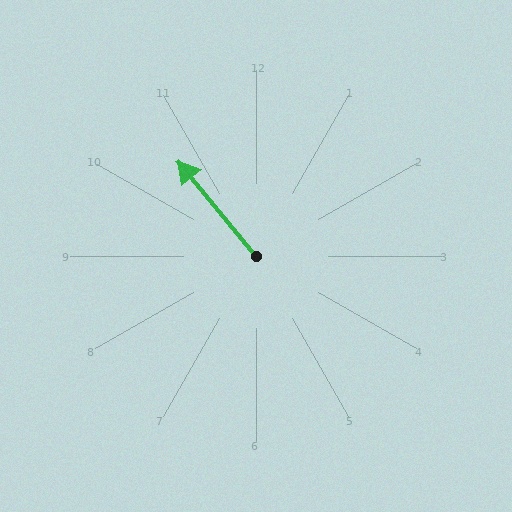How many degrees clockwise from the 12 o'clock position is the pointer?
Approximately 321 degrees.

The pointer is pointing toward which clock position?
Roughly 11 o'clock.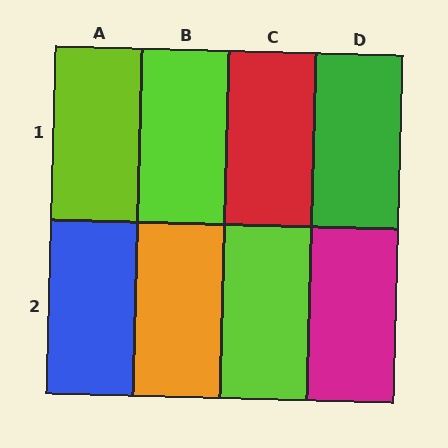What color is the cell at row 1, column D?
Green.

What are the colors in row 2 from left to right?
Blue, orange, lime, magenta.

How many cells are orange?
1 cell is orange.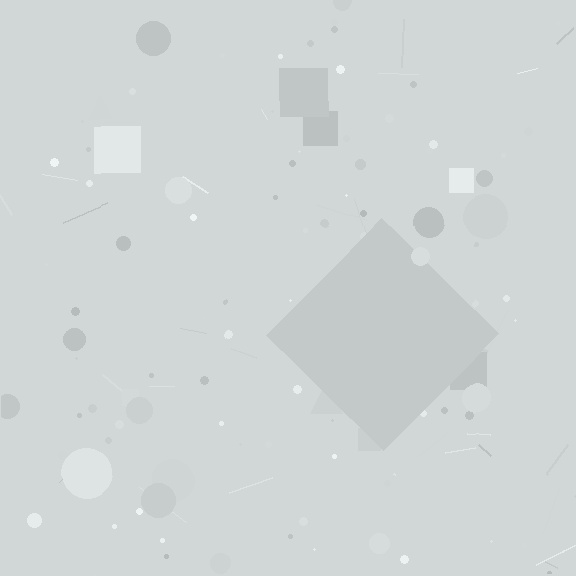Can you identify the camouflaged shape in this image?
The camouflaged shape is a diamond.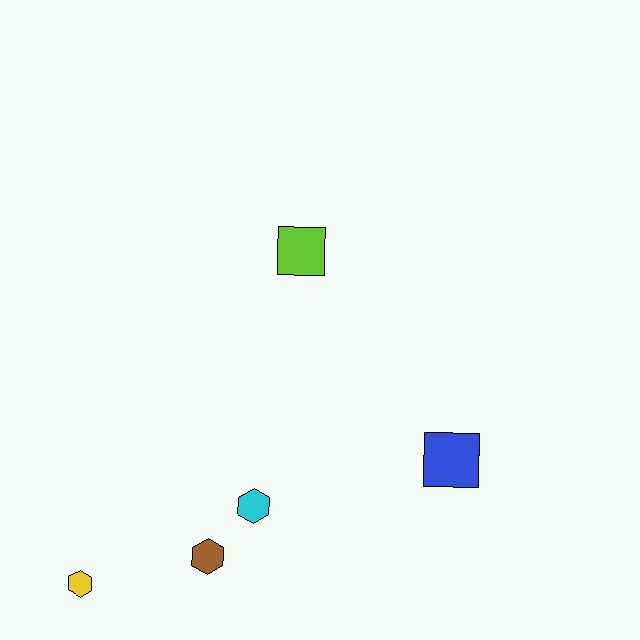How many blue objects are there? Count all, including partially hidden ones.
There is 1 blue object.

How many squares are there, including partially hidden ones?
There are 2 squares.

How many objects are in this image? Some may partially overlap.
There are 5 objects.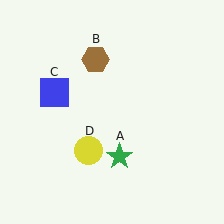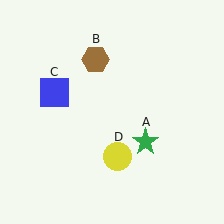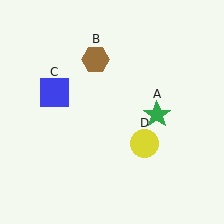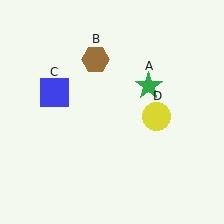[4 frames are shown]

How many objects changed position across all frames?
2 objects changed position: green star (object A), yellow circle (object D).